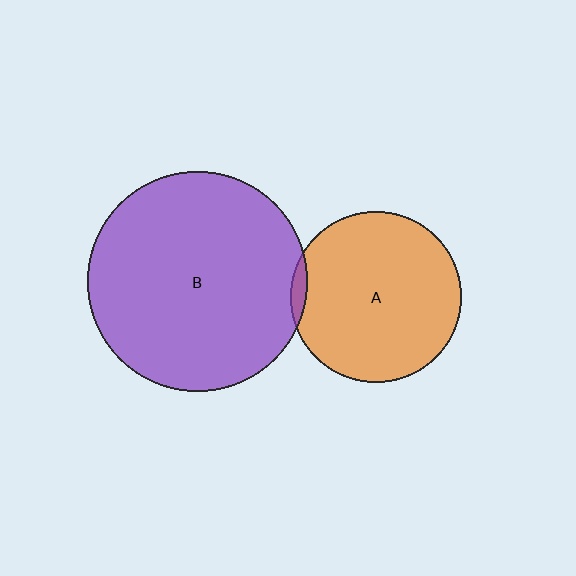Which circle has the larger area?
Circle B (purple).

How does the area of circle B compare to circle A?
Approximately 1.7 times.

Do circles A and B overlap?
Yes.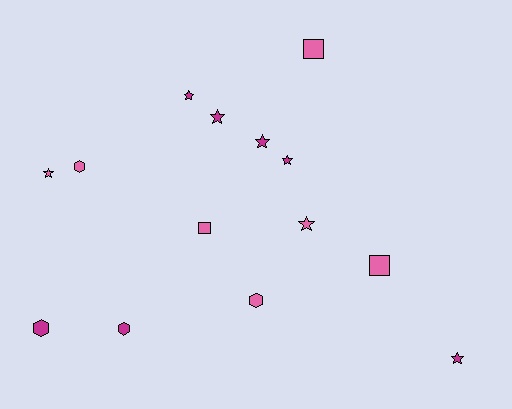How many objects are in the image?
There are 14 objects.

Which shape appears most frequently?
Star, with 7 objects.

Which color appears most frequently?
Pink, with 7 objects.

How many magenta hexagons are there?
There are 2 magenta hexagons.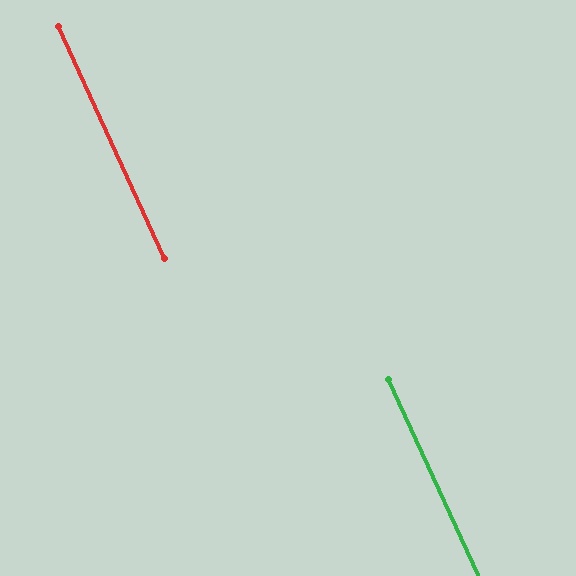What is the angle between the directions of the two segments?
Approximately 0 degrees.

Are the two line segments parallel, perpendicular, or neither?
Parallel — their directions differ by only 0.1°.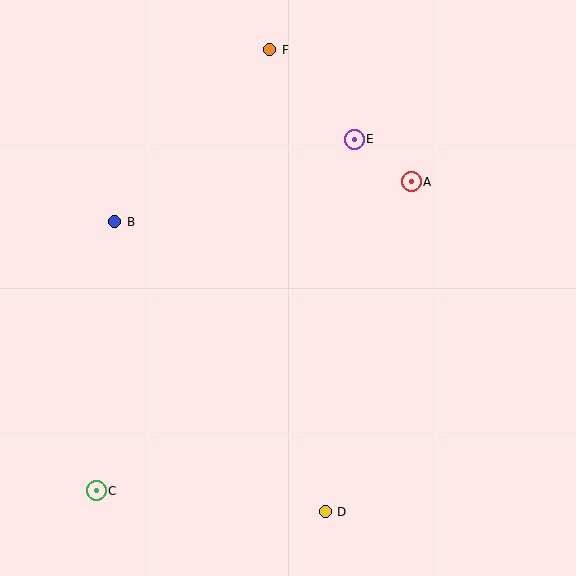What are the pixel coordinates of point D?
Point D is at (325, 512).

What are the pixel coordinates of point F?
Point F is at (270, 50).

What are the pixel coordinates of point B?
Point B is at (115, 222).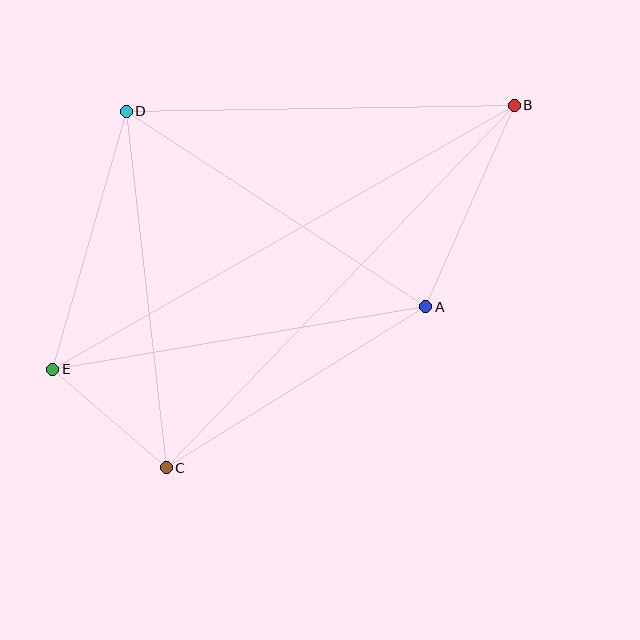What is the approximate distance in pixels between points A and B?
The distance between A and B is approximately 220 pixels.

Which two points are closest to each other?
Points C and E are closest to each other.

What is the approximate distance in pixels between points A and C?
The distance between A and C is approximately 305 pixels.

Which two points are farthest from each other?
Points B and E are farthest from each other.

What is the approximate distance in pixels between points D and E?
The distance between D and E is approximately 268 pixels.